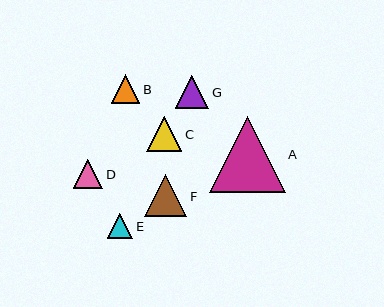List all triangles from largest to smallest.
From largest to smallest: A, F, C, G, D, B, E.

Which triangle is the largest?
Triangle A is the largest with a size of approximately 76 pixels.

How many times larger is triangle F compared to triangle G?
Triangle F is approximately 1.3 times the size of triangle G.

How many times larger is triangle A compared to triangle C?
Triangle A is approximately 2.2 times the size of triangle C.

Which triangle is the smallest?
Triangle E is the smallest with a size of approximately 26 pixels.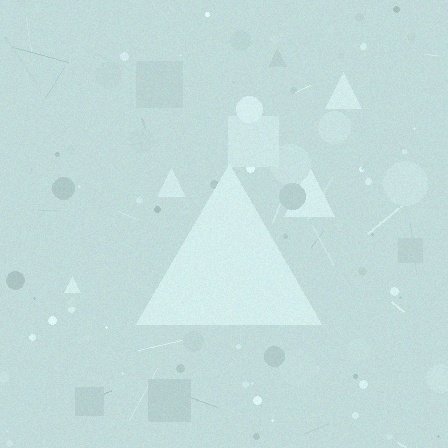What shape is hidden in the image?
A triangle is hidden in the image.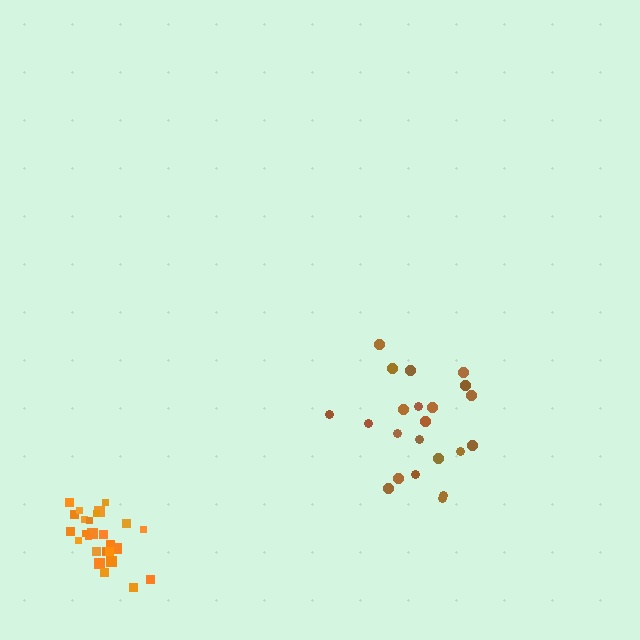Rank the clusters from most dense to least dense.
orange, brown.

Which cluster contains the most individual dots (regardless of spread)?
Orange (27).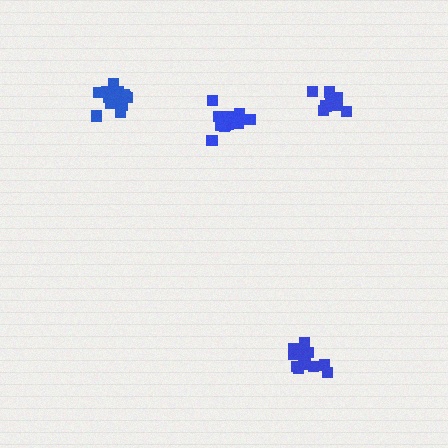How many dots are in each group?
Group 1: 18 dots, Group 2: 14 dots, Group 3: 13 dots, Group 4: 13 dots (58 total).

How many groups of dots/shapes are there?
There are 4 groups.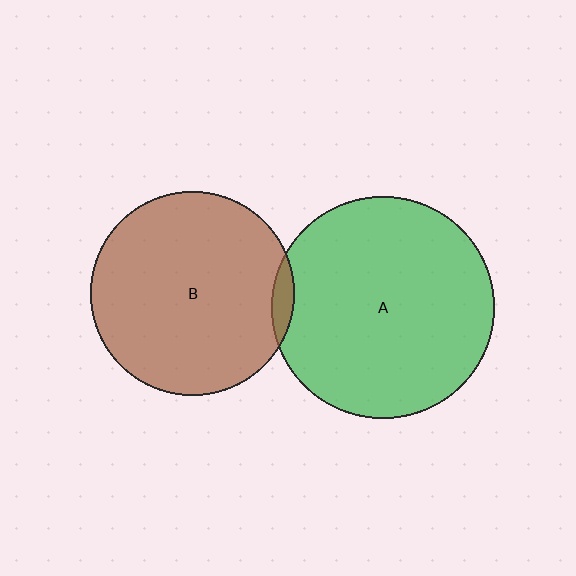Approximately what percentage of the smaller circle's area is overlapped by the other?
Approximately 5%.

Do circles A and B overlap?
Yes.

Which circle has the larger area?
Circle A (green).